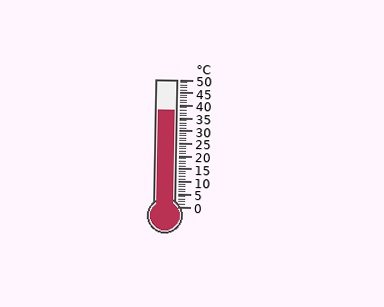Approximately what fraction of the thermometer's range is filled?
The thermometer is filled to approximately 75% of its range.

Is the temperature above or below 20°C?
The temperature is above 20°C.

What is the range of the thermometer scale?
The thermometer scale ranges from 0°C to 50°C.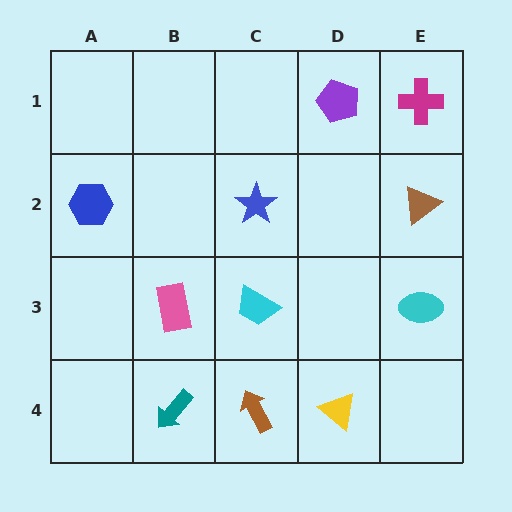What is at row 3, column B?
A pink rectangle.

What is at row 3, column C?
A cyan trapezoid.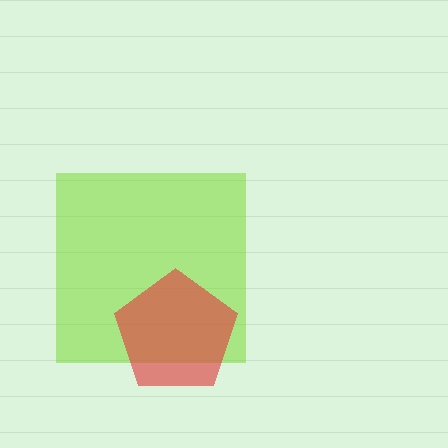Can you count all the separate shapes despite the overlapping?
Yes, there are 2 separate shapes.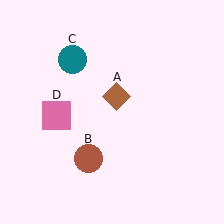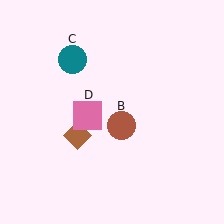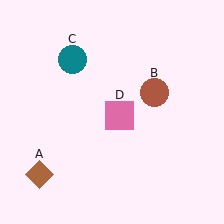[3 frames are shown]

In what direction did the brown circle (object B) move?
The brown circle (object B) moved up and to the right.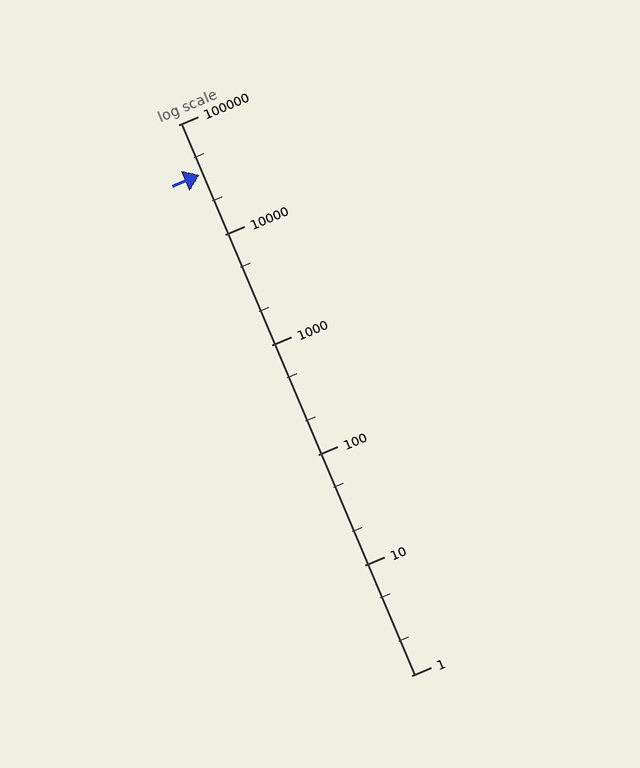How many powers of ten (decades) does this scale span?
The scale spans 5 decades, from 1 to 100000.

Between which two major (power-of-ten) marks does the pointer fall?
The pointer is between 10000 and 100000.